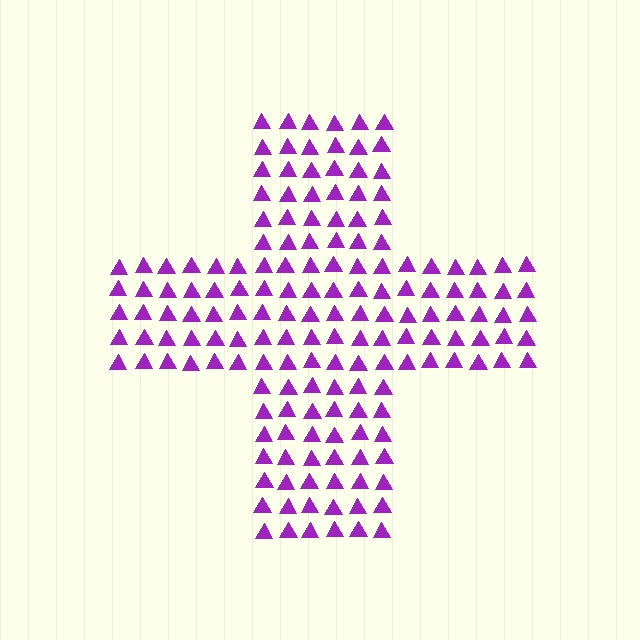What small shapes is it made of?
It is made of small triangles.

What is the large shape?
The large shape is a cross.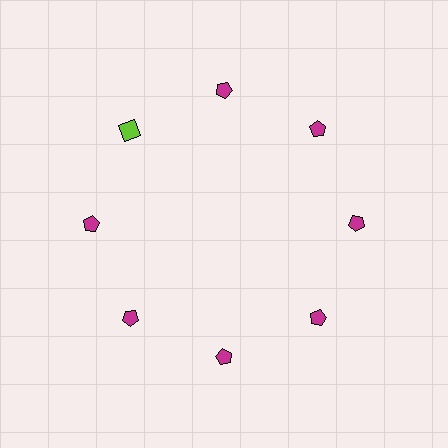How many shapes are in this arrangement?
There are 8 shapes arranged in a ring pattern.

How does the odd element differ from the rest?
It differs in both color (lime instead of magenta) and shape (square instead of pentagon).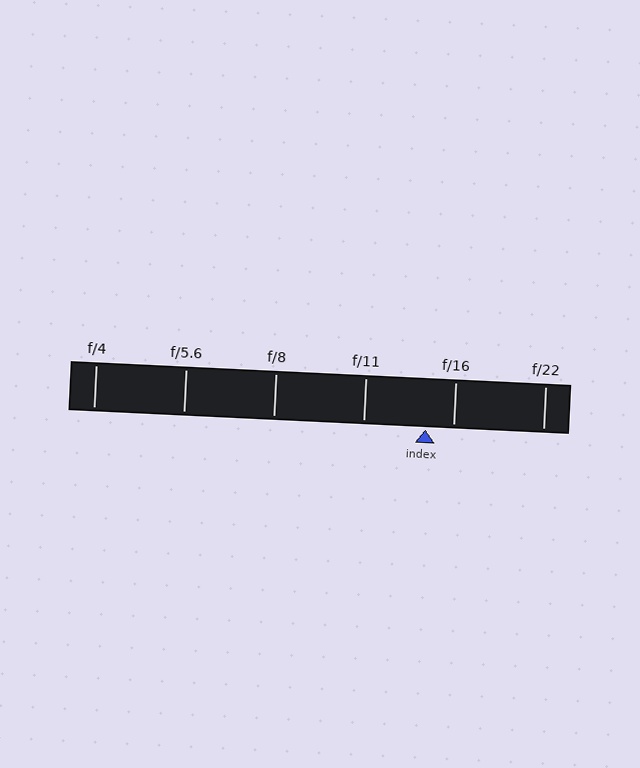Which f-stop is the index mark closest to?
The index mark is closest to f/16.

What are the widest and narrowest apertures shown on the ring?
The widest aperture shown is f/4 and the narrowest is f/22.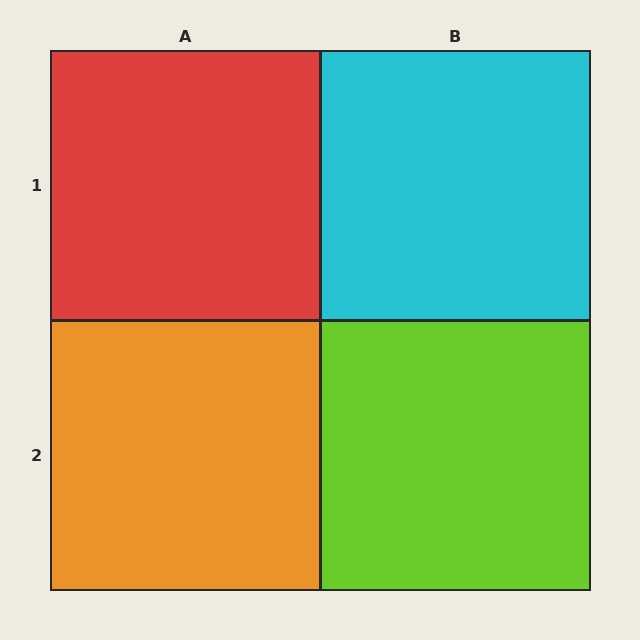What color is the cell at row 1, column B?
Cyan.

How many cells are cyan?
1 cell is cyan.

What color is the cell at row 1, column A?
Red.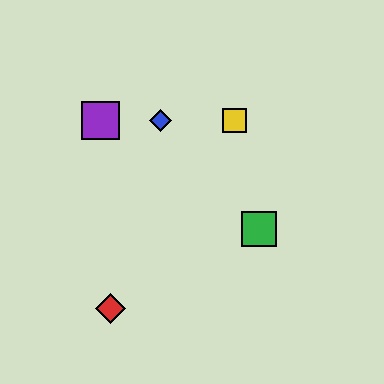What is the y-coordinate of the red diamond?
The red diamond is at y≈308.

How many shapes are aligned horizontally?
3 shapes (the blue diamond, the yellow square, the purple square) are aligned horizontally.